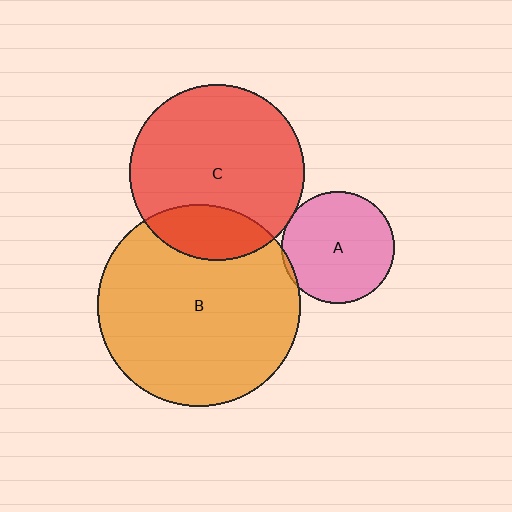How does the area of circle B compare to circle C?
Approximately 1.3 times.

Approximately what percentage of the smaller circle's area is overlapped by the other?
Approximately 5%.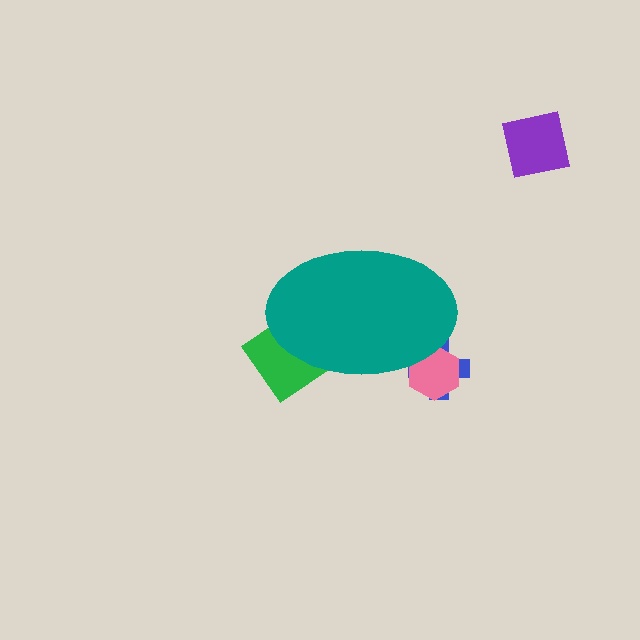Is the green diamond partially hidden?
Yes, the green diamond is partially hidden behind the teal ellipse.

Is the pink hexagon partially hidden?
Yes, the pink hexagon is partially hidden behind the teal ellipse.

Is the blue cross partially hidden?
Yes, the blue cross is partially hidden behind the teal ellipse.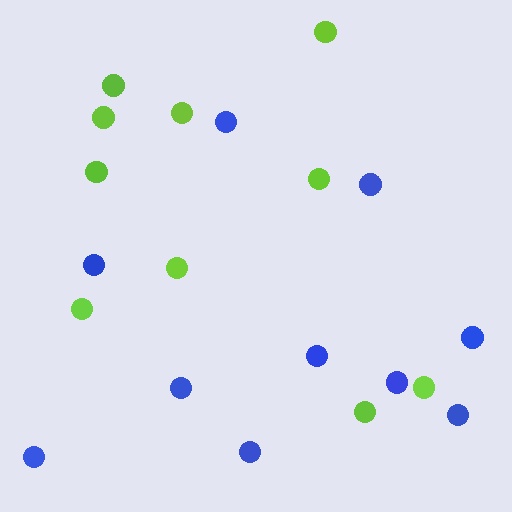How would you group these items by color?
There are 2 groups: one group of lime circles (10) and one group of blue circles (10).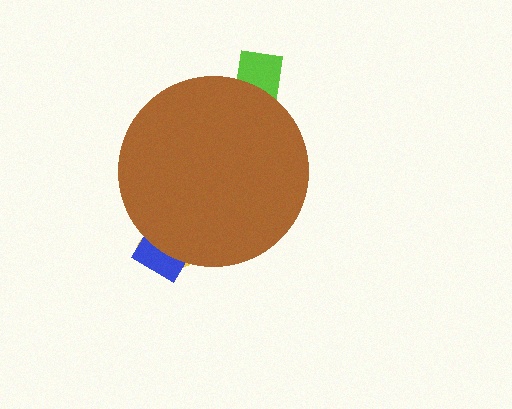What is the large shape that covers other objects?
A brown circle.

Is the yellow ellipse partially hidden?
Yes, the yellow ellipse is partially hidden behind the brown circle.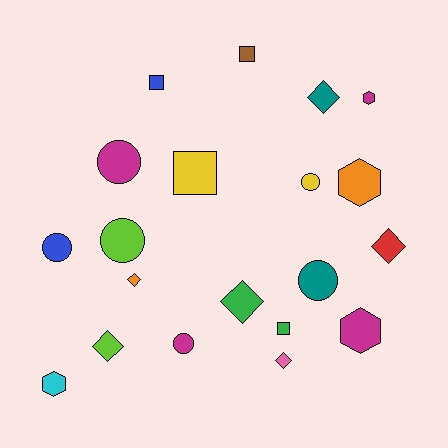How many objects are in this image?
There are 20 objects.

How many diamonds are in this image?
There are 6 diamonds.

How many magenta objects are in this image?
There are 4 magenta objects.